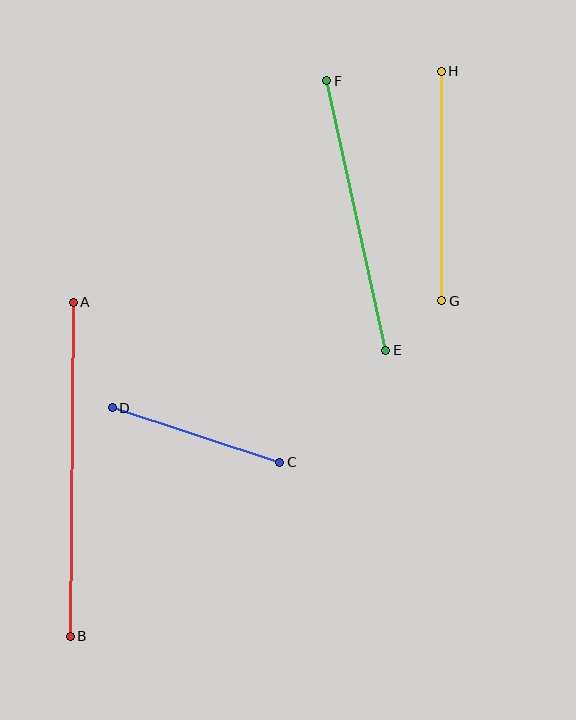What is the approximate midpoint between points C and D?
The midpoint is at approximately (196, 435) pixels.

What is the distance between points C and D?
The distance is approximately 176 pixels.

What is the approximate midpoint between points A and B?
The midpoint is at approximately (72, 469) pixels.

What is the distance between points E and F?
The distance is approximately 276 pixels.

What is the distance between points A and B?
The distance is approximately 334 pixels.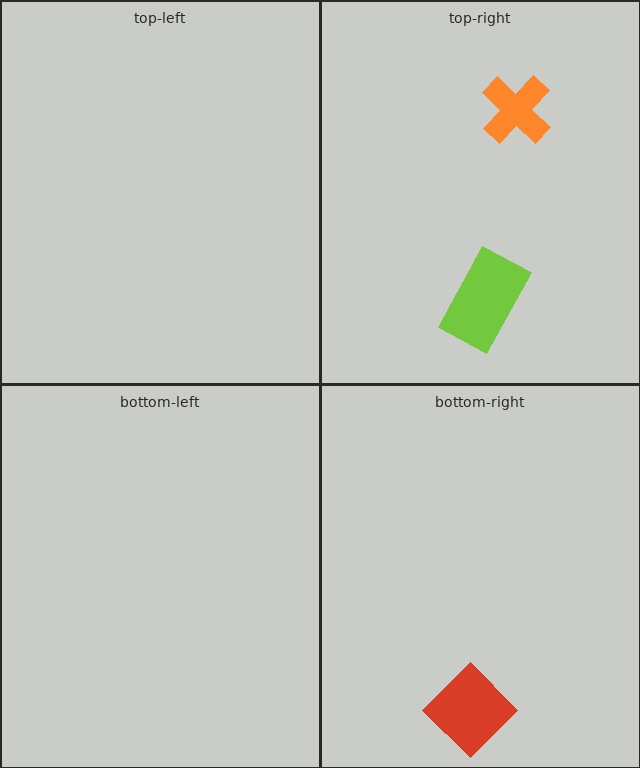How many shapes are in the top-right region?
2.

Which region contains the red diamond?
The bottom-right region.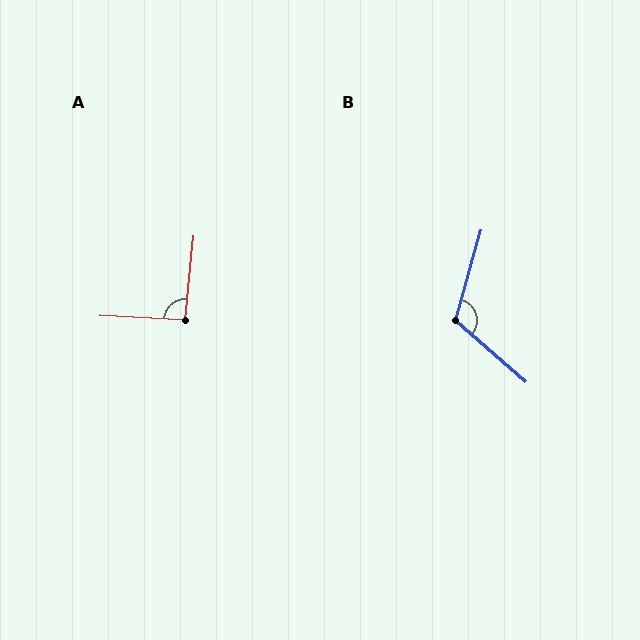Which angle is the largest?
B, at approximately 115 degrees.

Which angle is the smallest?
A, at approximately 92 degrees.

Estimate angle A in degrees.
Approximately 92 degrees.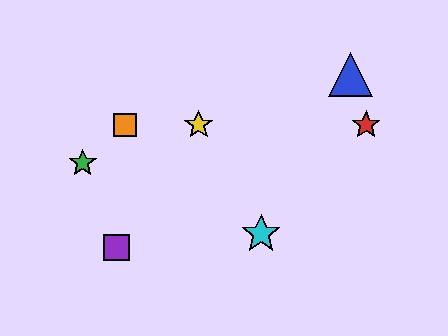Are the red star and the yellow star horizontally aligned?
Yes, both are at y≈125.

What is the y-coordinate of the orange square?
The orange square is at y≈125.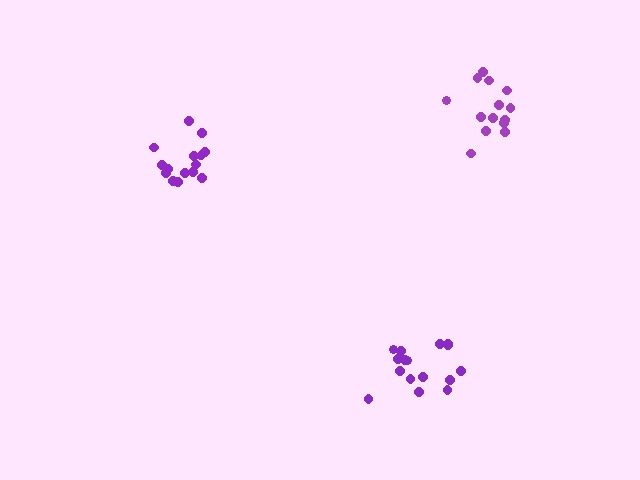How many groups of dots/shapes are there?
There are 3 groups.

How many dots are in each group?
Group 1: 15 dots, Group 2: 16 dots, Group 3: 14 dots (45 total).